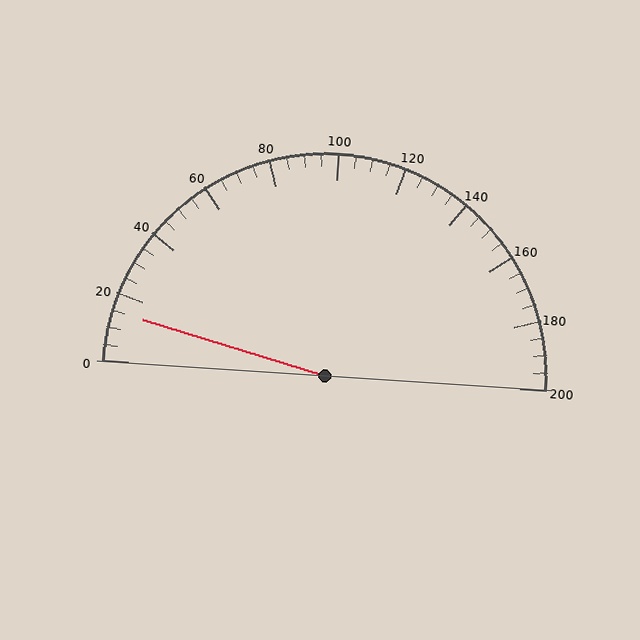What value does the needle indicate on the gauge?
The needle indicates approximately 15.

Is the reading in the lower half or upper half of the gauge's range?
The reading is in the lower half of the range (0 to 200).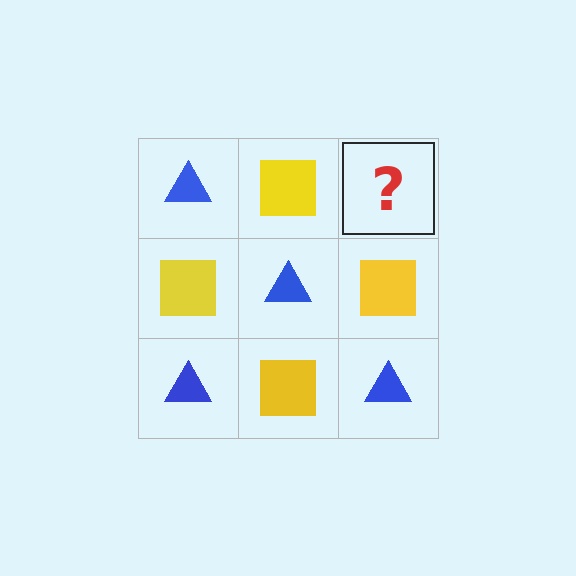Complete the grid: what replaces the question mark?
The question mark should be replaced with a blue triangle.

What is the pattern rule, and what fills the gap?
The rule is that it alternates blue triangle and yellow square in a checkerboard pattern. The gap should be filled with a blue triangle.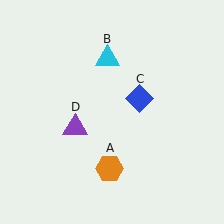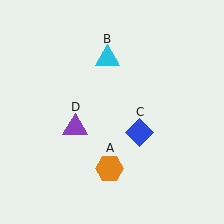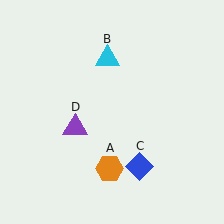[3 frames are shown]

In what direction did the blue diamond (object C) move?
The blue diamond (object C) moved down.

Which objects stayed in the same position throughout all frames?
Orange hexagon (object A) and cyan triangle (object B) and purple triangle (object D) remained stationary.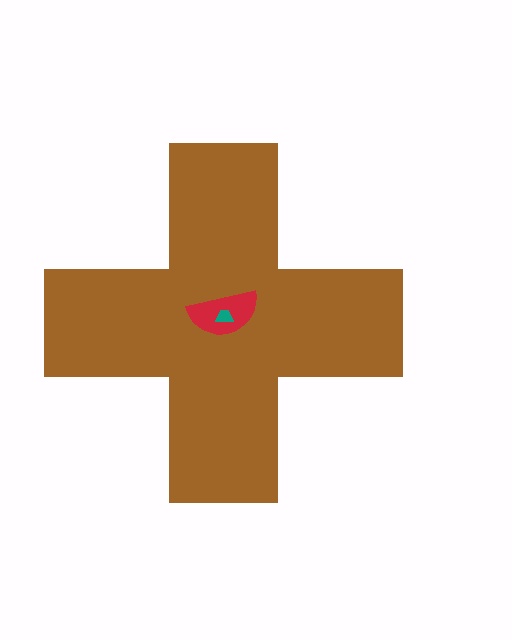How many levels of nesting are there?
3.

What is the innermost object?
The teal trapezoid.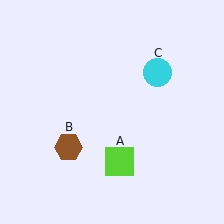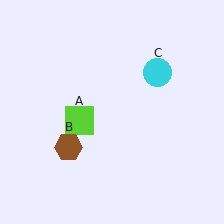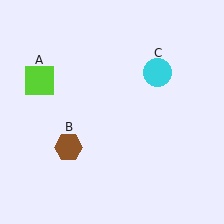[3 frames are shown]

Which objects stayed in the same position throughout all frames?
Brown hexagon (object B) and cyan circle (object C) remained stationary.